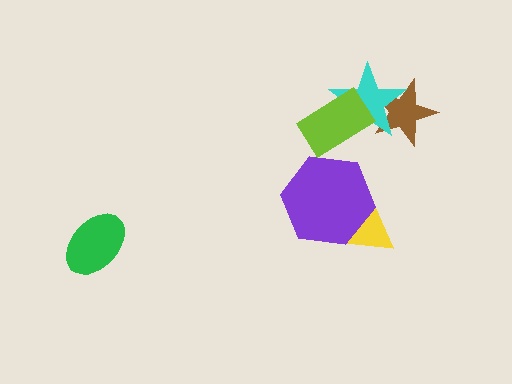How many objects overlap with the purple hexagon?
1 object overlaps with the purple hexagon.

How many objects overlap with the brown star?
1 object overlaps with the brown star.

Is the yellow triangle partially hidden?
Yes, it is partially covered by another shape.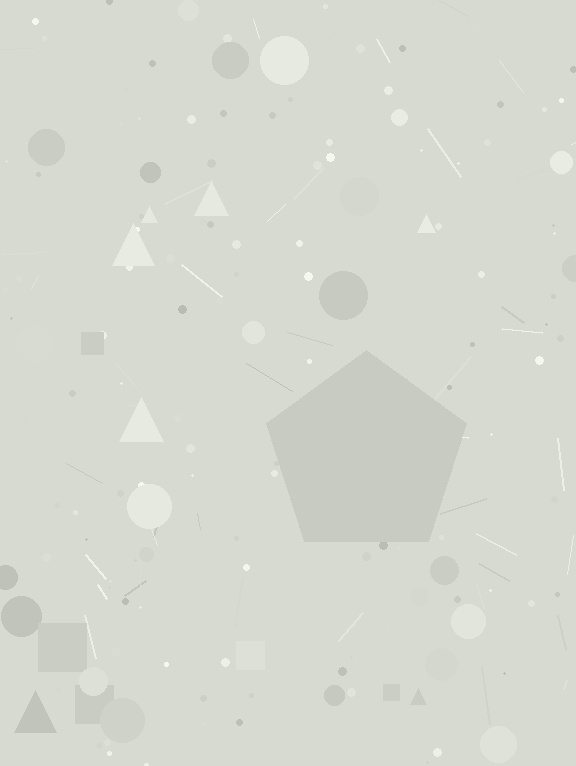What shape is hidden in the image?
A pentagon is hidden in the image.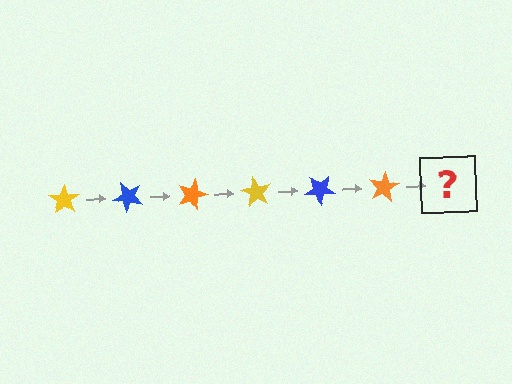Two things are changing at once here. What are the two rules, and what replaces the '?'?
The two rules are that it rotates 45 degrees each step and the color cycles through yellow, blue, and orange. The '?' should be a yellow star, rotated 270 degrees from the start.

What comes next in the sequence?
The next element should be a yellow star, rotated 270 degrees from the start.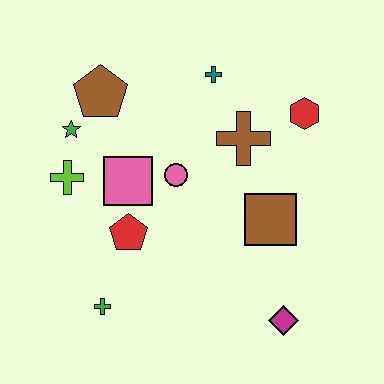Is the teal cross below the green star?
No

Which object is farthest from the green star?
The magenta diamond is farthest from the green star.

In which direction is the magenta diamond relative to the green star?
The magenta diamond is to the right of the green star.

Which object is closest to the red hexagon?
The brown cross is closest to the red hexagon.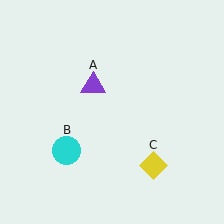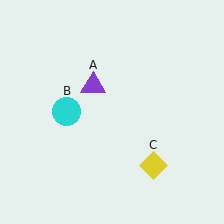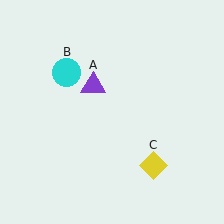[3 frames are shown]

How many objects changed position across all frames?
1 object changed position: cyan circle (object B).